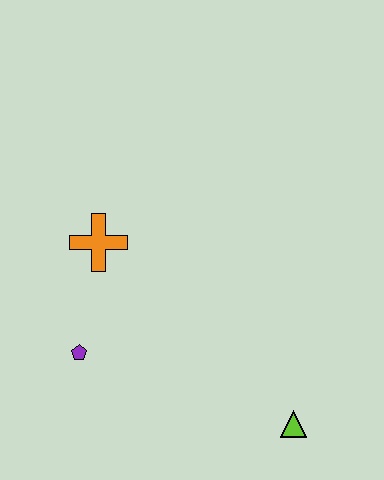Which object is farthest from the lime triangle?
The orange cross is farthest from the lime triangle.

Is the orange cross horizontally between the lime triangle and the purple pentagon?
Yes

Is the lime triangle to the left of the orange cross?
No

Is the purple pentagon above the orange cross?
No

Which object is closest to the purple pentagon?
The orange cross is closest to the purple pentagon.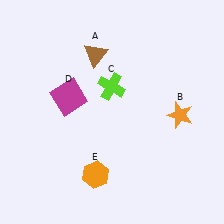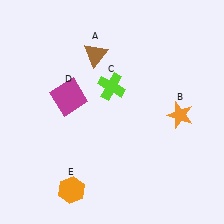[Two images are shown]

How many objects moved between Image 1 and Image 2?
1 object moved between the two images.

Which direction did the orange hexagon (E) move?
The orange hexagon (E) moved left.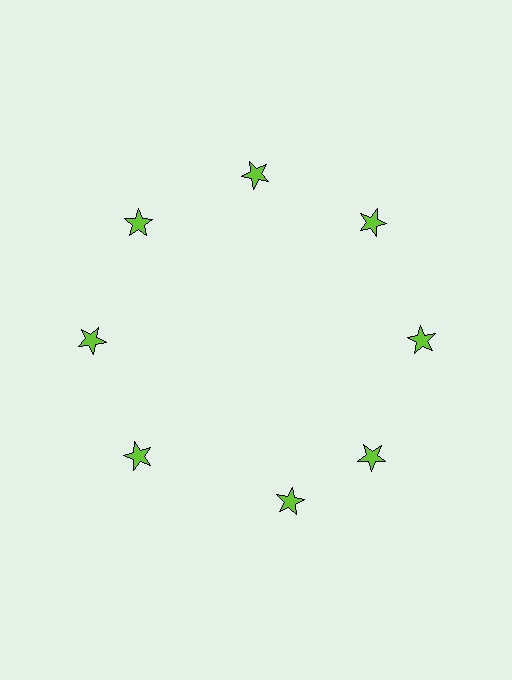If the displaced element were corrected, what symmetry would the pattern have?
It would have 8-fold rotational symmetry — the pattern would map onto itself every 45 degrees.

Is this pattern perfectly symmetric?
No. The 8 lime stars are arranged in a ring, but one element near the 6 o'clock position is rotated out of alignment along the ring, breaking the 8-fold rotational symmetry.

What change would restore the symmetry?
The symmetry would be restored by rotating it back into even spacing with its neighbors so that all 8 stars sit at equal angles and equal distance from the center.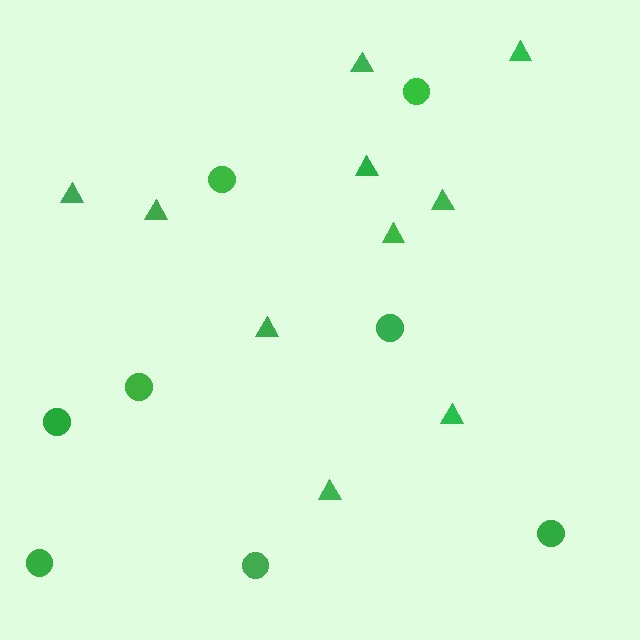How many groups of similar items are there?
There are 2 groups: one group of circles (8) and one group of triangles (10).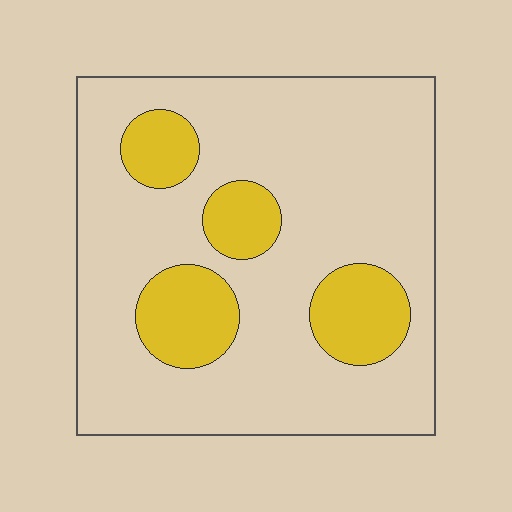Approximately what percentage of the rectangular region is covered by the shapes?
Approximately 20%.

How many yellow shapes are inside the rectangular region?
4.